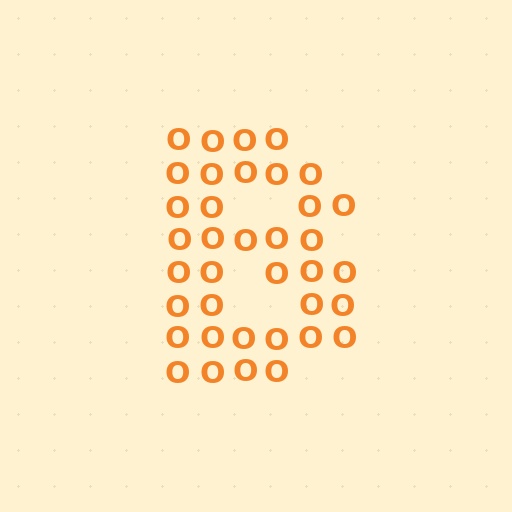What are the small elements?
The small elements are letter O's.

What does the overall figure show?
The overall figure shows the letter B.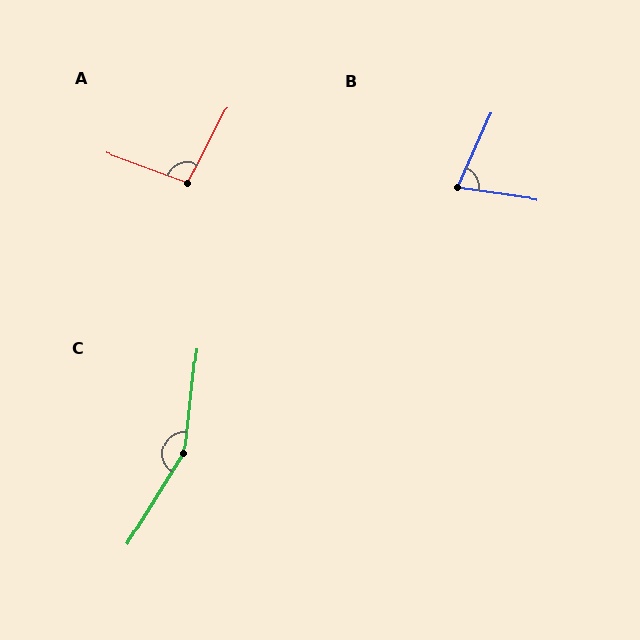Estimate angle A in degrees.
Approximately 97 degrees.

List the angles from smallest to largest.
B (74°), A (97°), C (155°).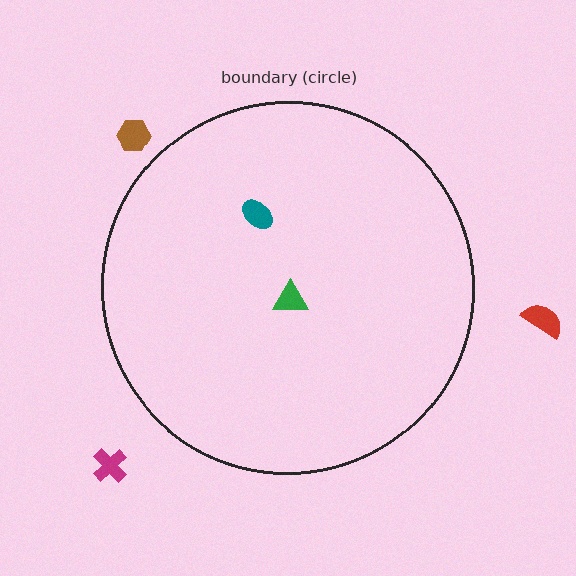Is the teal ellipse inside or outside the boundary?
Inside.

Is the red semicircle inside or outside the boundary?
Outside.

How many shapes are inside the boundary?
2 inside, 3 outside.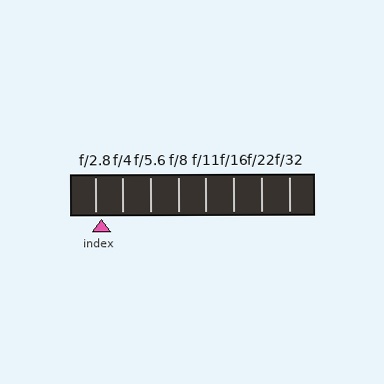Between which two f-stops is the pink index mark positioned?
The index mark is between f/2.8 and f/4.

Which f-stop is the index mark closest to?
The index mark is closest to f/2.8.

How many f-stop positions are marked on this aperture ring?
There are 8 f-stop positions marked.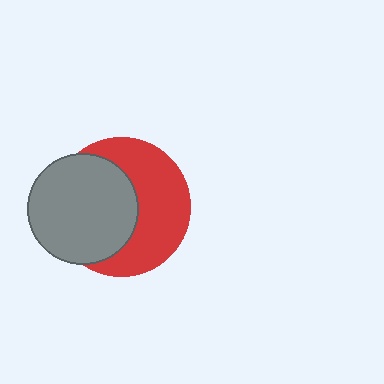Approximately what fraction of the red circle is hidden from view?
Roughly 49% of the red circle is hidden behind the gray circle.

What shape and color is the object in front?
The object in front is a gray circle.